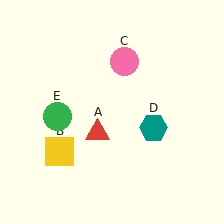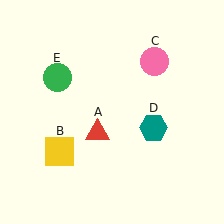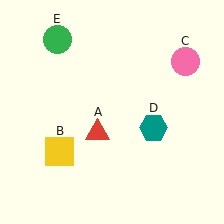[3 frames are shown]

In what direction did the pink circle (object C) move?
The pink circle (object C) moved right.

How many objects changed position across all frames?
2 objects changed position: pink circle (object C), green circle (object E).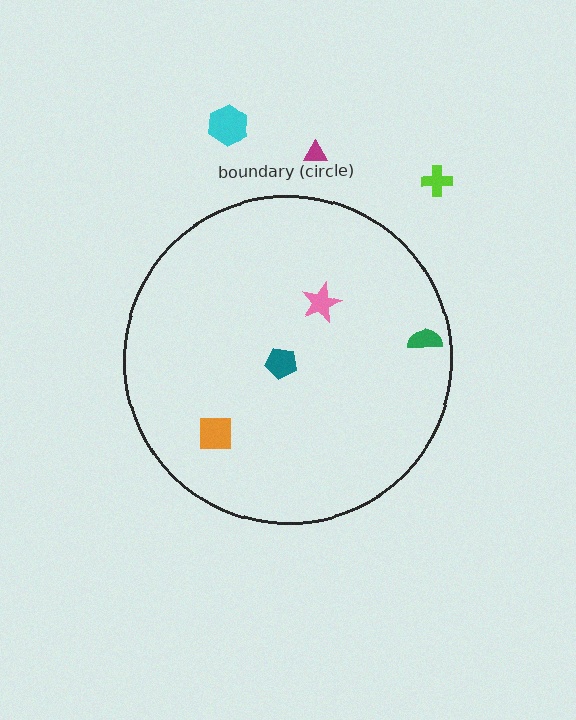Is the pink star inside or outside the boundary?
Inside.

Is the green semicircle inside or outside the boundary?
Inside.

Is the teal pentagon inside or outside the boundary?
Inside.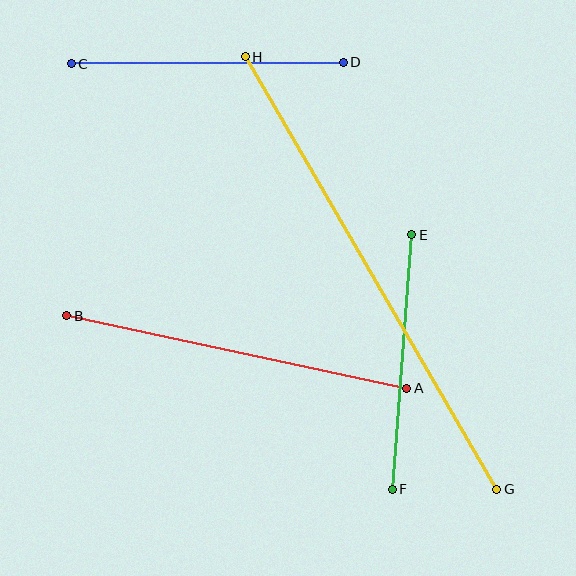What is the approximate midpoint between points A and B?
The midpoint is at approximately (237, 352) pixels.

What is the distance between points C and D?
The distance is approximately 272 pixels.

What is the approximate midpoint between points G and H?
The midpoint is at approximately (371, 273) pixels.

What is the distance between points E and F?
The distance is approximately 255 pixels.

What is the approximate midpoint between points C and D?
The midpoint is at approximately (207, 63) pixels.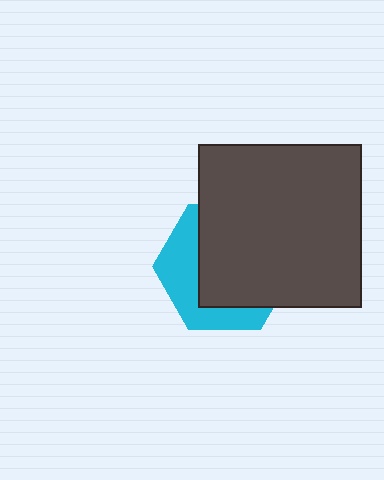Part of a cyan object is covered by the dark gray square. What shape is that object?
It is a hexagon.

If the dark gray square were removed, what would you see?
You would see the complete cyan hexagon.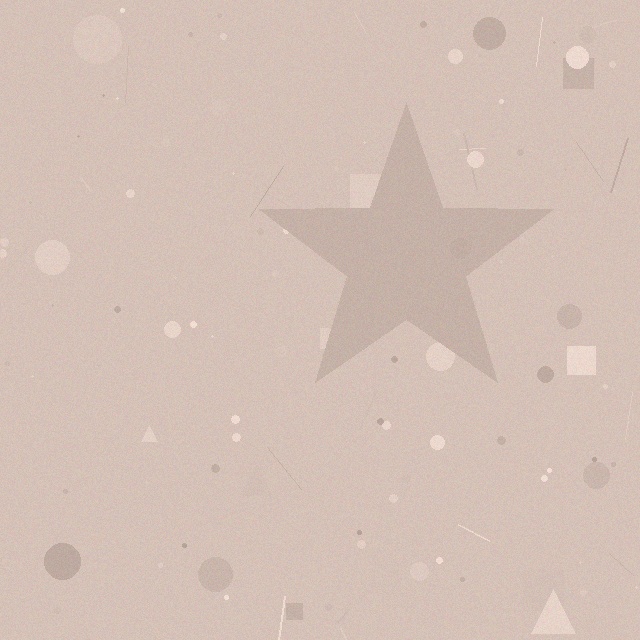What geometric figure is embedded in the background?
A star is embedded in the background.